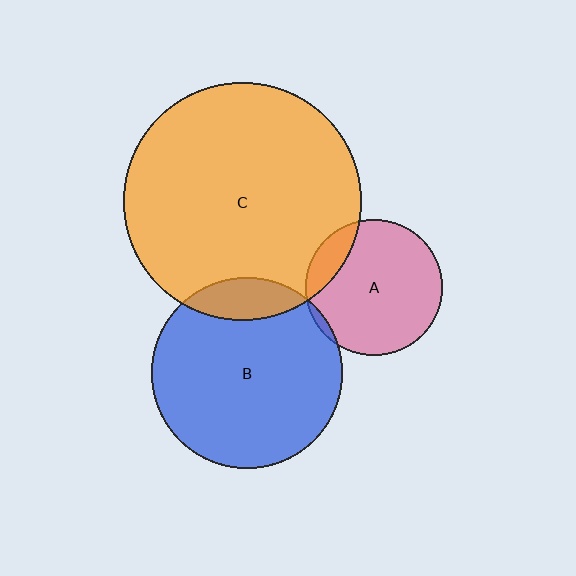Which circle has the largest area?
Circle C (orange).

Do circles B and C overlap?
Yes.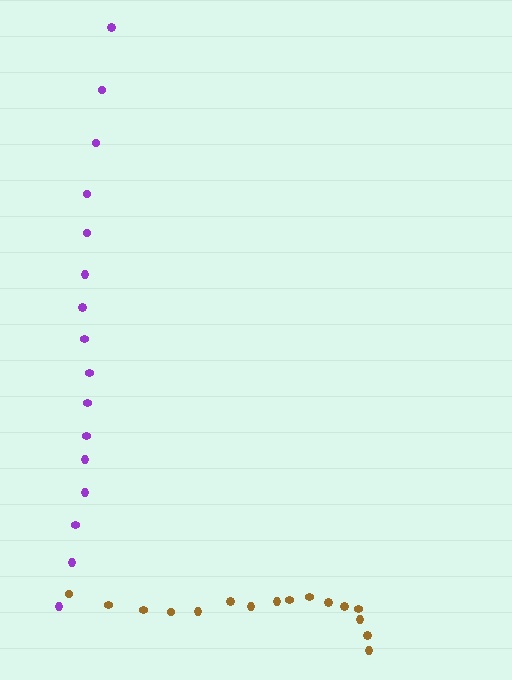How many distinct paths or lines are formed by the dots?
There are 2 distinct paths.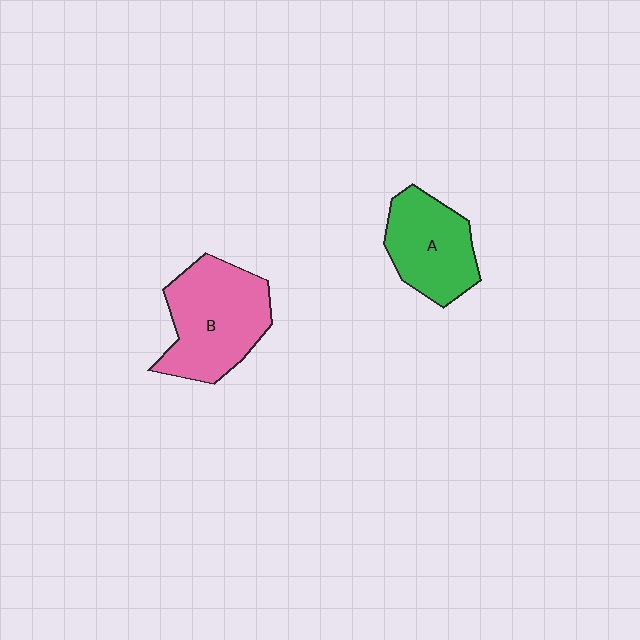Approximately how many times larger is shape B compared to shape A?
Approximately 1.3 times.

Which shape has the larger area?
Shape B (pink).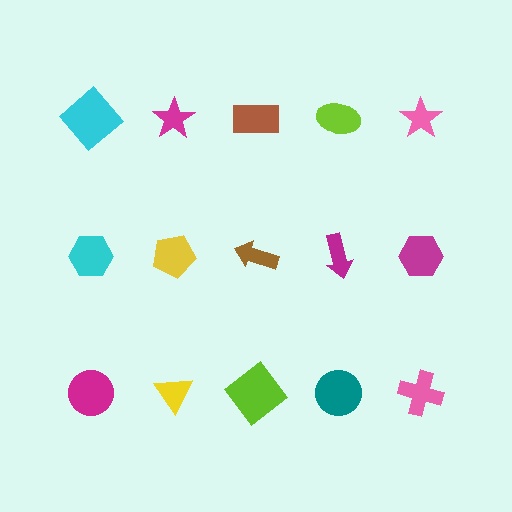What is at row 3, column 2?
A yellow triangle.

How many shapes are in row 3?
5 shapes.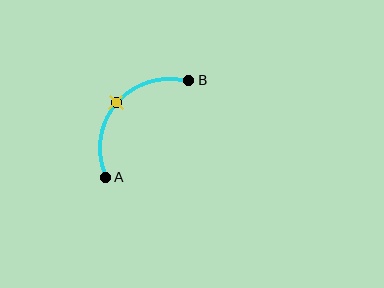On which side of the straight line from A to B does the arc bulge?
The arc bulges above and to the left of the straight line connecting A and B.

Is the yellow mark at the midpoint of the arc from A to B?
Yes. The yellow mark lies on the arc at equal arc-length from both A and B — it is the arc midpoint.